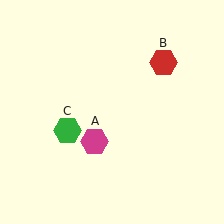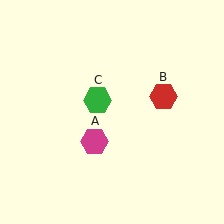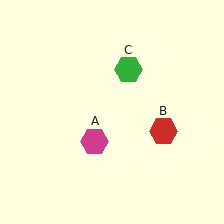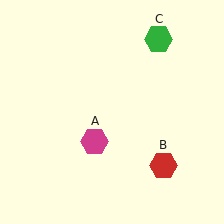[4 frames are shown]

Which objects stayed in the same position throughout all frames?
Magenta hexagon (object A) remained stationary.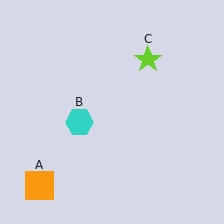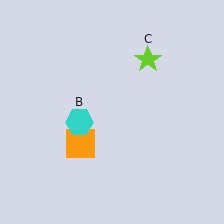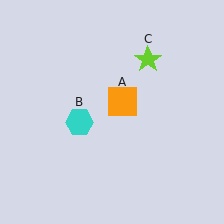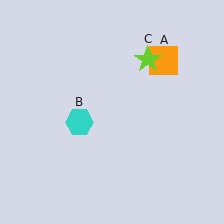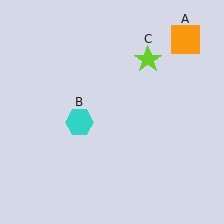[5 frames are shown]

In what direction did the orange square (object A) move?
The orange square (object A) moved up and to the right.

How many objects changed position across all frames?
1 object changed position: orange square (object A).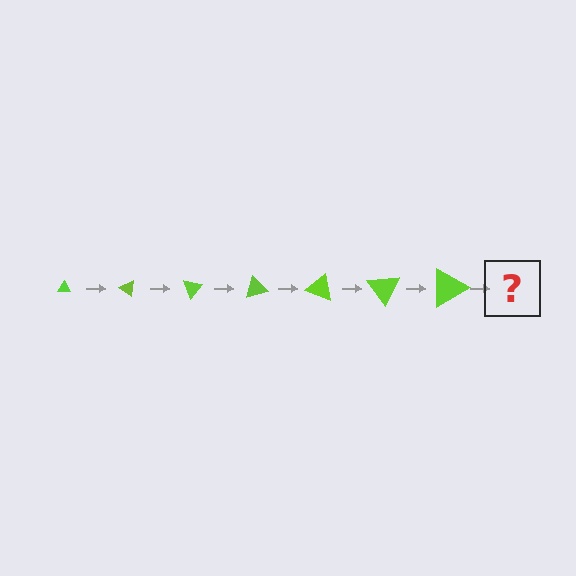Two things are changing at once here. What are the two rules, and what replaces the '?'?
The two rules are that the triangle grows larger each step and it rotates 35 degrees each step. The '?' should be a triangle, larger than the previous one and rotated 245 degrees from the start.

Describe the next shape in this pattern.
It should be a triangle, larger than the previous one and rotated 245 degrees from the start.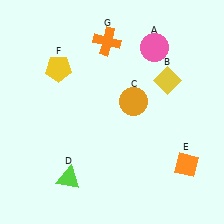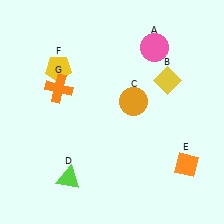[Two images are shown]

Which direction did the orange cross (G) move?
The orange cross (G) moved left.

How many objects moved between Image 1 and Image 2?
1 object moved between the two images.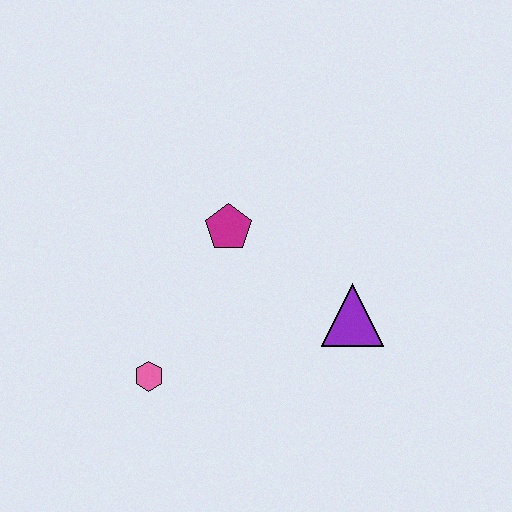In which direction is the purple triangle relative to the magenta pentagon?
The purple triangle is to the right of the magenta pentagon.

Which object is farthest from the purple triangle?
The pink hexagon is farthest from the purple triangle.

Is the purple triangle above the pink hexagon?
Yes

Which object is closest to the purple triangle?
The magenta pentagon is closest to the purple triangle.